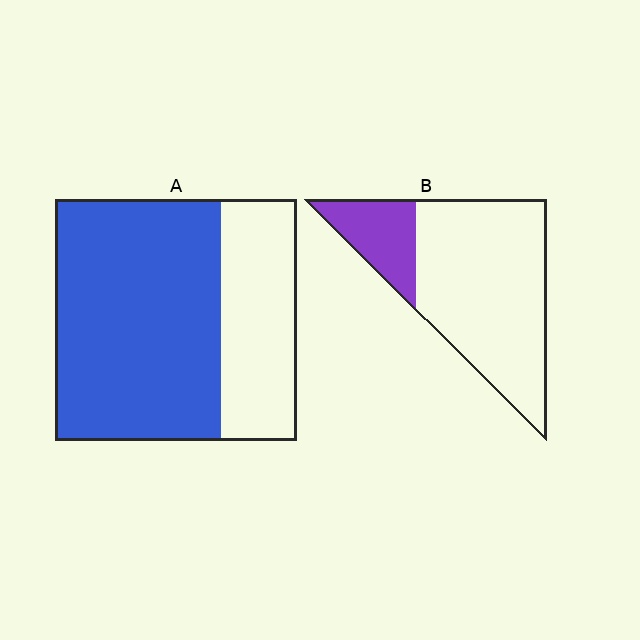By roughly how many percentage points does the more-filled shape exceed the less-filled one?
By roughly 45 percentage points (A over B).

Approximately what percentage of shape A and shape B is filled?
A is approximately 70% and B is approximately 20%.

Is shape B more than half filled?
No.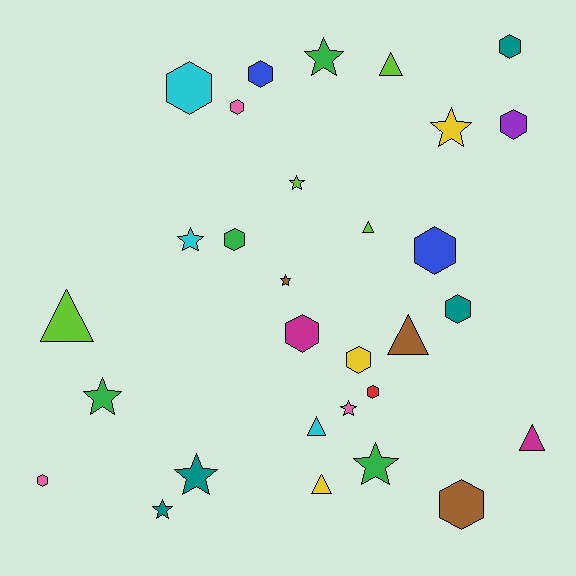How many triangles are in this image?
There are 7 triangles.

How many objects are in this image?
There are 30 objects.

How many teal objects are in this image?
There are 4 teal objects.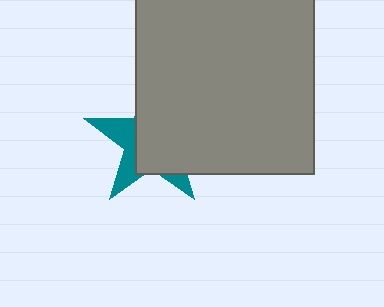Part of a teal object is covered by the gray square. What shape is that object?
It is a star.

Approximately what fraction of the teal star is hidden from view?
Roughly 66% of the teal star is hidden behind the gray square.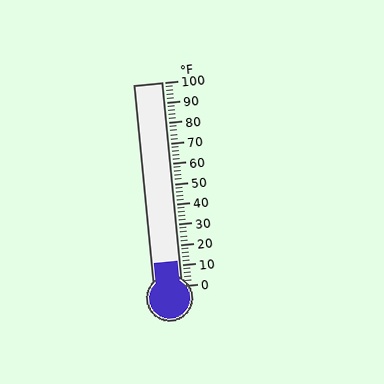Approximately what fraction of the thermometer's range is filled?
The thermometer is filled to approximately 10% of its range.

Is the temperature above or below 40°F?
The temperature is below 40°F.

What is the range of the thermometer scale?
The thermometer scale ranges from 0°F to 100°F.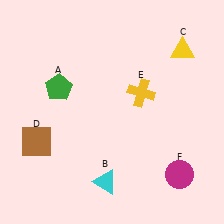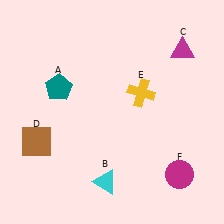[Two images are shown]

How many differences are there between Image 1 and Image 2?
There are 2 differences between the two images.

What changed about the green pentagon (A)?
In Image 1, A is green. In Image 2, it changed to teal.